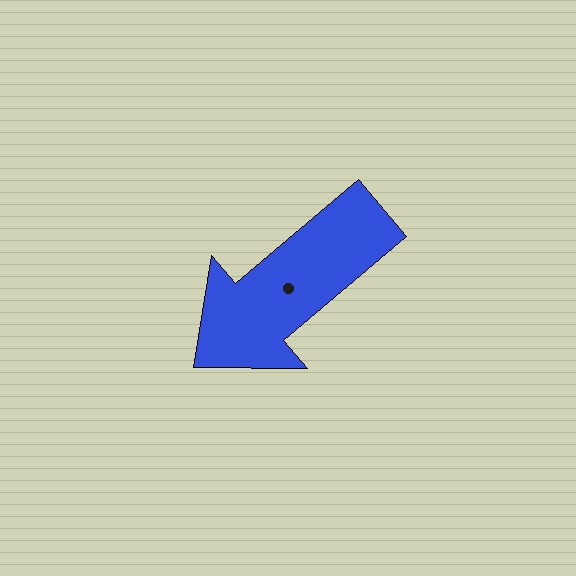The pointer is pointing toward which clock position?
Roughly 8 o'clock.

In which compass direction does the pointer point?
Southwest.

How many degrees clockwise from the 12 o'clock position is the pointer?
Approximately 230 degrees.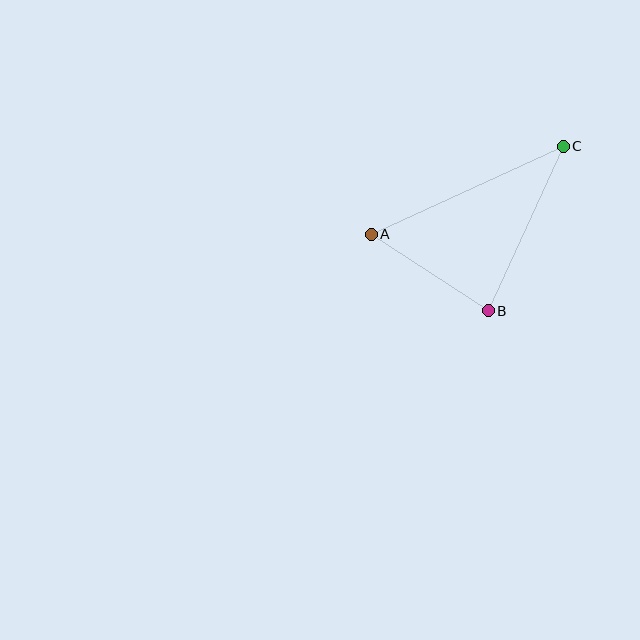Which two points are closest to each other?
Points A and B are closest to each other.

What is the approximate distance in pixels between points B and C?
The distance between B and C is approximately 181 pixels.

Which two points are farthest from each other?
Points A and C are farthest from each other.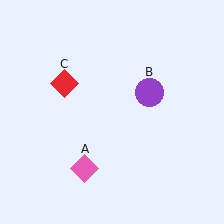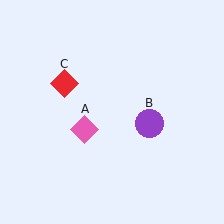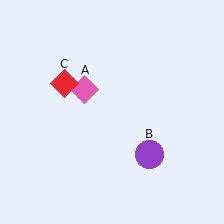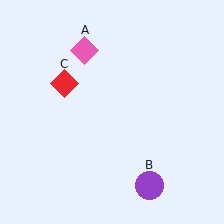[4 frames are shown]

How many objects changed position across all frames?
2 objects changed position: pink diamond (object A), purple circle (object B).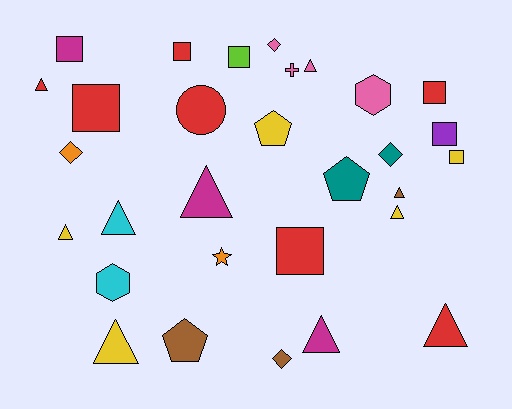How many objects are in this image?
There are 30 objects.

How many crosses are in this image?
There is 1 cross.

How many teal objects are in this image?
There are 2 teal objects.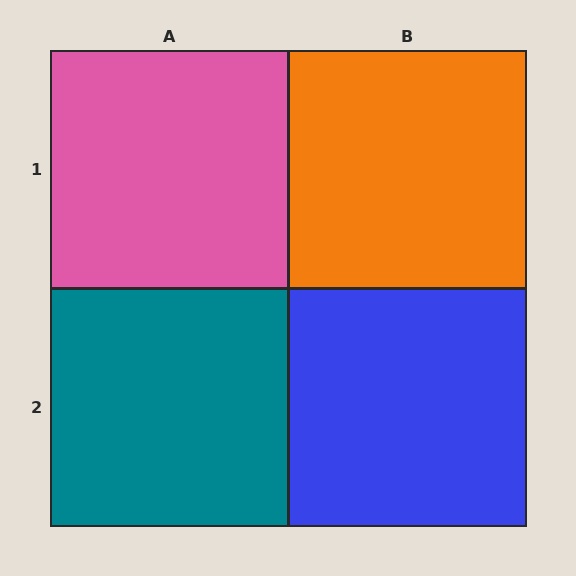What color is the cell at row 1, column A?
Pink.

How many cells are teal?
1 cell is teal.